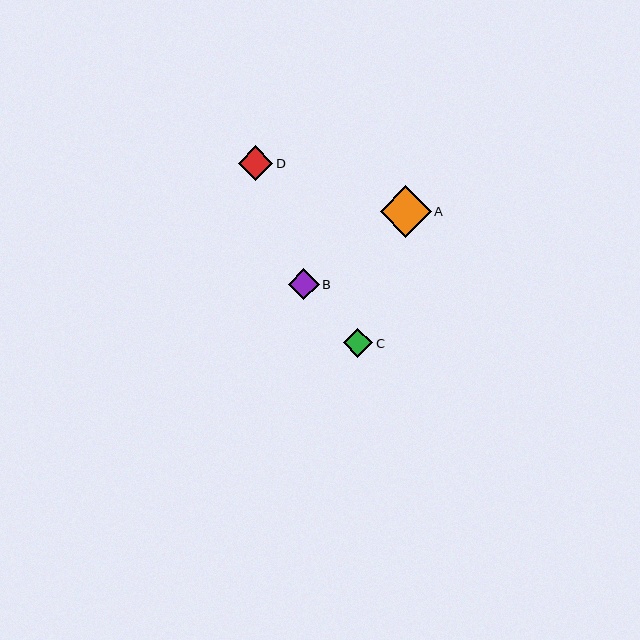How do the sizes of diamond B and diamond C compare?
Diamond B and diamond C are approximately the same size.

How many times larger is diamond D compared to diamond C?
Diamond D is approximately 1.2 times the size of diamond C.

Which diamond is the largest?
Diamond A is the largest with a size of approximately 51 pixels.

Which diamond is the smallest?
Diamond C is the smallest with a size of approximately 29 pixels.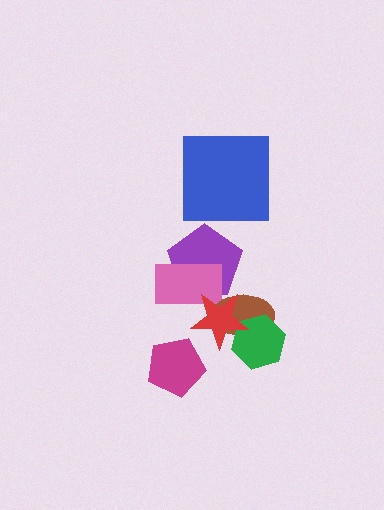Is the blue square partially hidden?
No, no other shape covers it.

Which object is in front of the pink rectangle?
The red star is in front of the pink rectangle.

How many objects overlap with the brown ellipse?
2 objects overlap with the brown ellipse.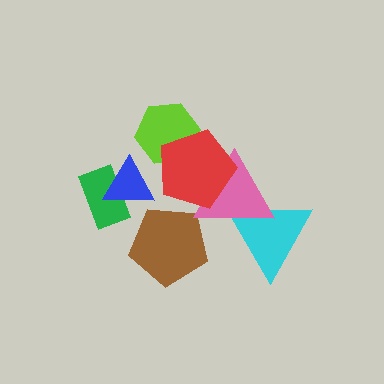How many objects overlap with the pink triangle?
2 objects overlap with the pink triangle.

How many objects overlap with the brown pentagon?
0 objects overlap with the brown pentagon.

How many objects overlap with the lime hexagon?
1 object overlaps with the lime hexagon.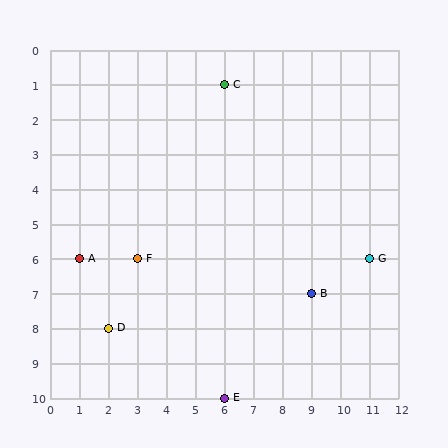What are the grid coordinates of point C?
Point C is at grid coordinates (6, 1).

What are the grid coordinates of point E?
Point E is at grid coordinates (6, 10).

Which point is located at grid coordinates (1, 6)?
Point A is at (1, 6).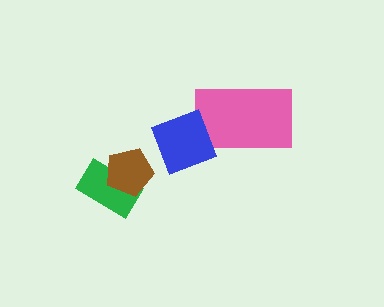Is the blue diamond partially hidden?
No, no other shape covers it.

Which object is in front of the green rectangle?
The brown pentagon is in front of the green rectangle.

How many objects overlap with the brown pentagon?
1 object overlaps with the brown pentagon.